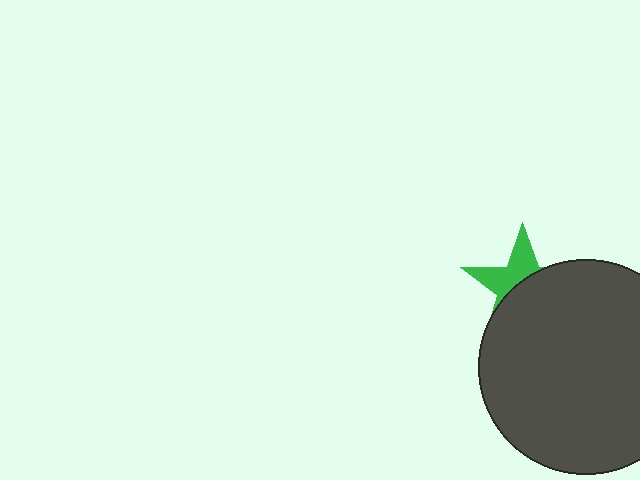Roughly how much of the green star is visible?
A small part of it is visible (roughly 40%).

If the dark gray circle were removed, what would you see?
You would see the complete green star.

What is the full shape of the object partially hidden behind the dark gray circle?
The partially hidden object is a green star.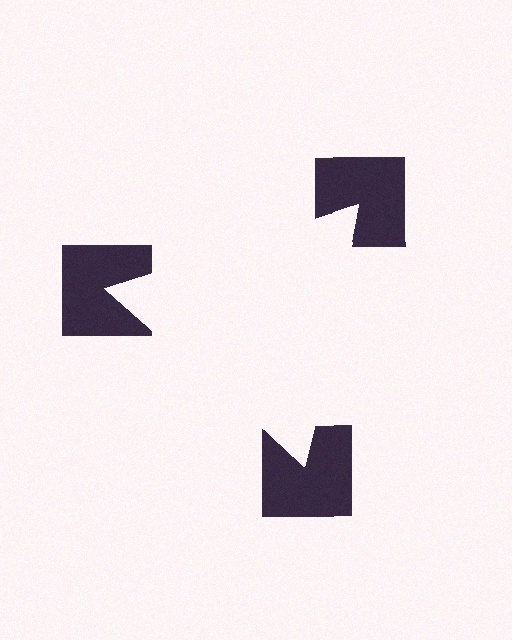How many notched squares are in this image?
There are 3 — one at each vertex of the illusory triangle.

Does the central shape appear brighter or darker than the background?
It typically appears slightly brighter than the background, even though no actual brightness change is drawn.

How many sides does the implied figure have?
3 sides.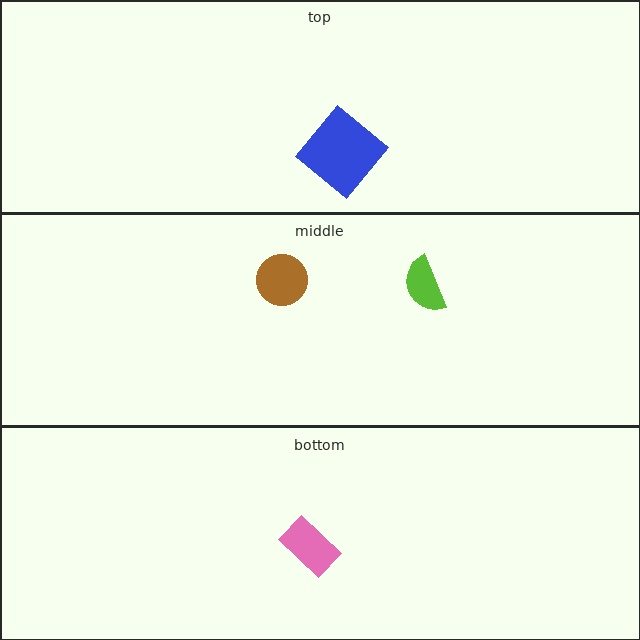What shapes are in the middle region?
The lime semicircle, the brown circle.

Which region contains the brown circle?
The middle region.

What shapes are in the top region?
The blue diamond.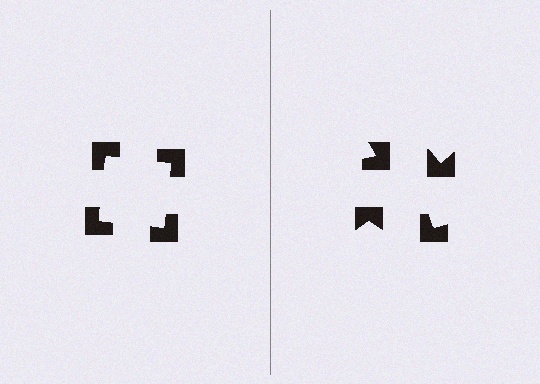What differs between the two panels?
The notched squares are positioned identically on both sides; only the wedge orientations differ. On the left they align to a square; on the right they are misaligned.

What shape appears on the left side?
An illusory square.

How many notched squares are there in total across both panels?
8 — 4 on each side.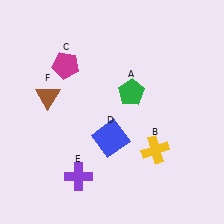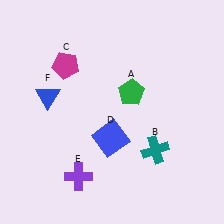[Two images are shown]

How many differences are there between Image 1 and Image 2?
There are 2 differences between the two images.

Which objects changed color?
B changed from yellow to teal. F changed from brown to blue.